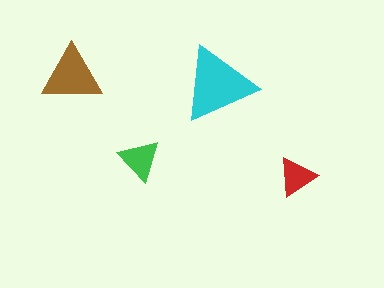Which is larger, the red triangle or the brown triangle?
The brown one.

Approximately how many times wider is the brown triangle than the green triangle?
About 1.5 times wider.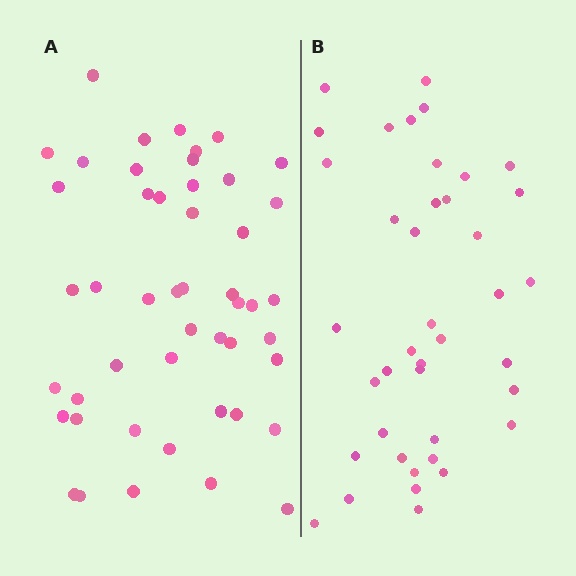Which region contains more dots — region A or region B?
Region A (the left region) has more dots.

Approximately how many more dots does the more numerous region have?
Region A has roughly 8 or so more dots than region B.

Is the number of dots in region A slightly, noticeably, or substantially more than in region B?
Region A has only slightly more — the two regions are fairly close. The ratio is roughly 1.2 to 1.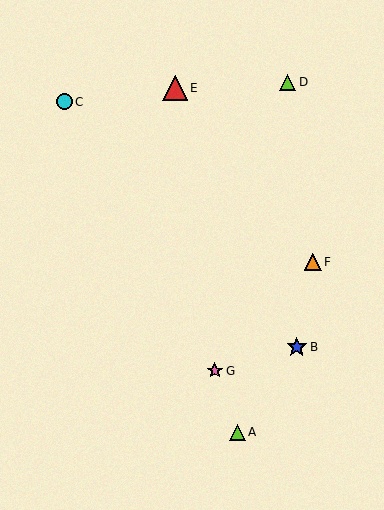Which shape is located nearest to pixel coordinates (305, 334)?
The blue star (labeled B) at (297, 347) is nearest to that location.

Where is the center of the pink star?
The center of the pink star is at (215, 371).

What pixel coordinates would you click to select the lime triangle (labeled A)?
Click at (237, 433) to select the lime triangle A.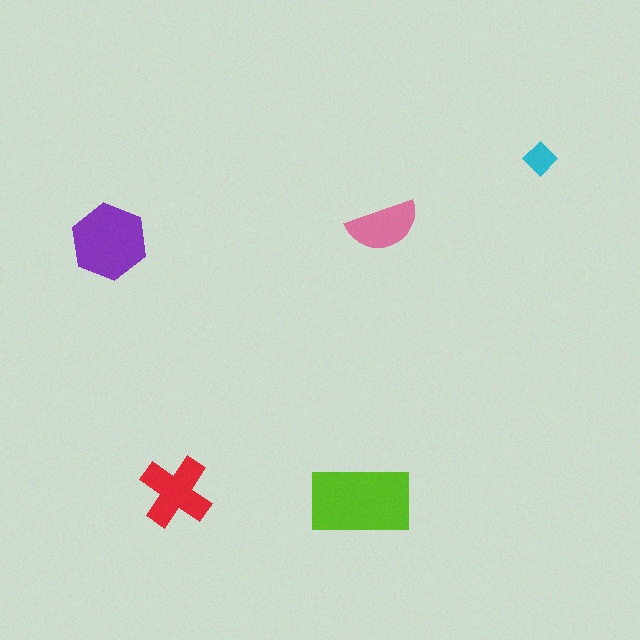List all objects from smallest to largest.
The cyan diamond, the pink semicircle, the red cross, the purple hexagon, the lime rectangle.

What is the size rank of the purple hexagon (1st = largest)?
2nd.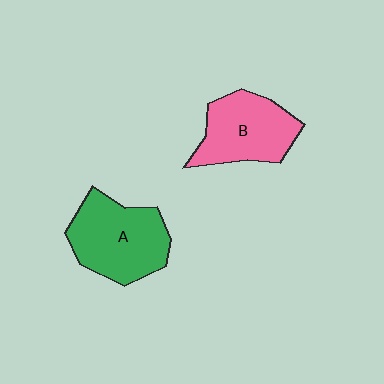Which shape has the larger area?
Shape A (green).